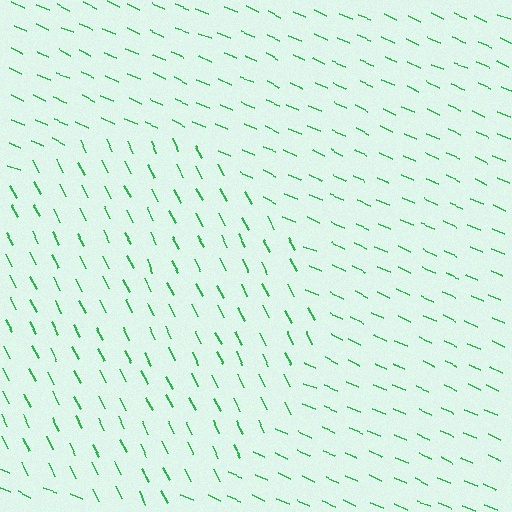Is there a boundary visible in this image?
Yes, there is a texture boundary formed by a change in line orientation.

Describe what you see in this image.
The image is filled with small green line segments. A circle region in the image has lines oriented differently from the surrounding lines, creating a visible texture boundary.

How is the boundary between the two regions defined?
The boundary is defined purely by a change in line orientation (approximately 39 degrees difference). All lines are the same color and thickness.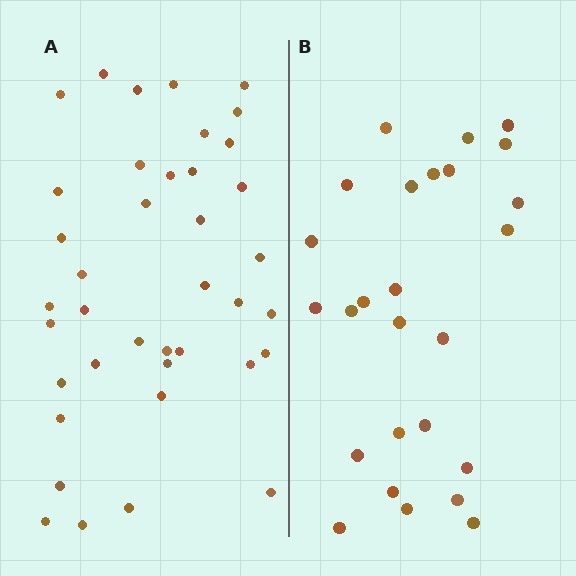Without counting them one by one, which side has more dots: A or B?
Region A (the left region) has more dots.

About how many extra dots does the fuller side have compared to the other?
Region A has approximately 15 more dots than region B.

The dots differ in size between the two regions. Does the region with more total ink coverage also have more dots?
No. Region B has more total ink coverage because its dots are larger, but region A actually contains more individual dots. Total area can be misleading — the number of items is what matters here.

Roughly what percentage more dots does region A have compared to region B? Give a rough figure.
About 50% more.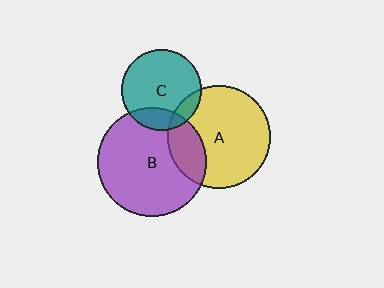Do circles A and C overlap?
Yes.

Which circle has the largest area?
Circle B (purple).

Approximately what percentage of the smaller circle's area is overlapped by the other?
Approximately 10%.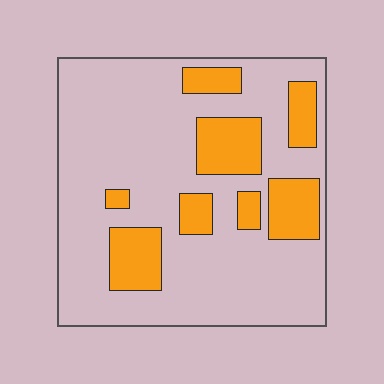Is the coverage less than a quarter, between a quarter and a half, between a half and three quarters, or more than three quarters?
Less than a quarter.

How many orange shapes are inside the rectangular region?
8.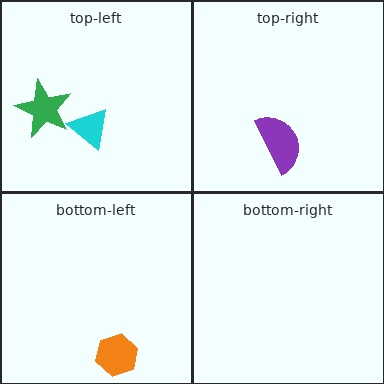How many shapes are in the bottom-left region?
1.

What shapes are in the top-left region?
The green star, the cyan triangle.